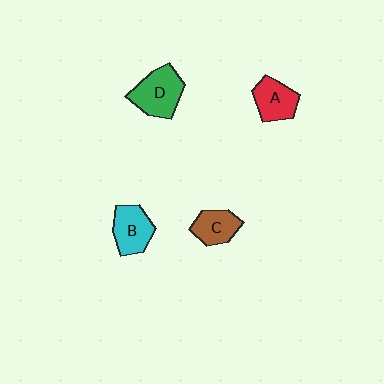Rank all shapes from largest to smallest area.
From largest to smallest: D (green), B (cyan), A (red), C (brown).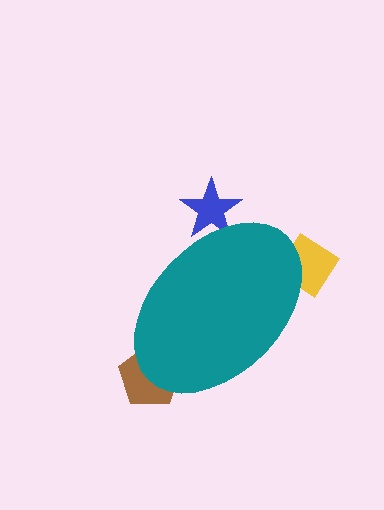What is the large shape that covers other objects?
A teal ellipse.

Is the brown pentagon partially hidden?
Yes, the brown pentagon is partially hidden behind the teal ellipse.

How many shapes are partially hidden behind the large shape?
3 shapes are partially hidden.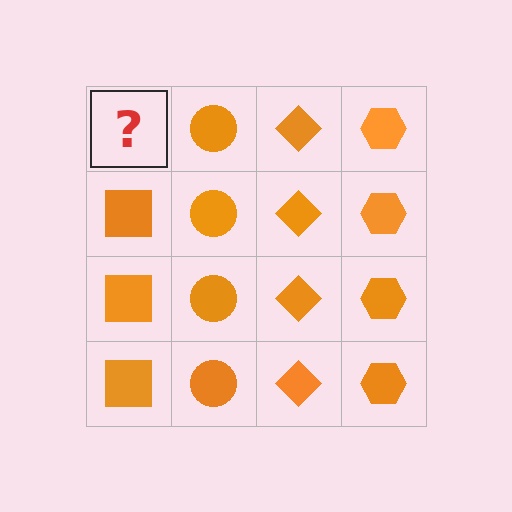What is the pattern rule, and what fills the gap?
The rule is that each column has a consistent shape. The gap should be filled with an orange square.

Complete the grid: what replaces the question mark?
The question mark should be replaced with an orange square.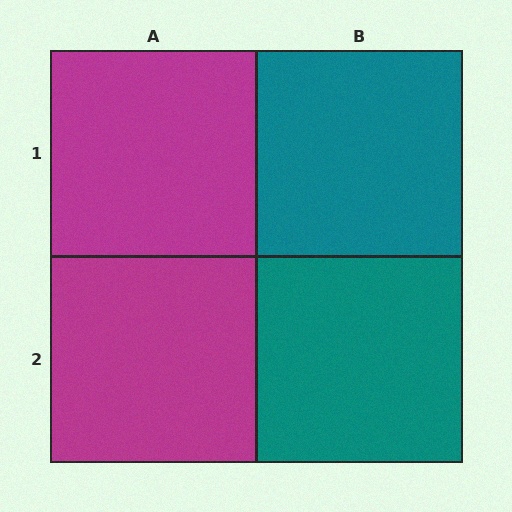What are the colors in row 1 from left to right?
Magenta, teal.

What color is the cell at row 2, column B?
Teal.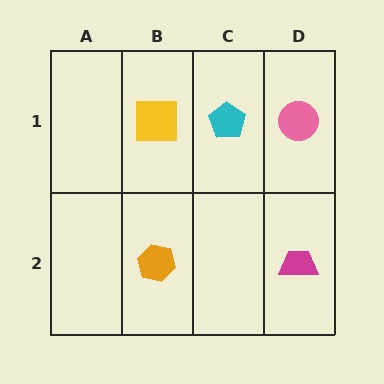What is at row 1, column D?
A pink circle.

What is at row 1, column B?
A yellow square.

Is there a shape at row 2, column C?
No, that cell is empty.